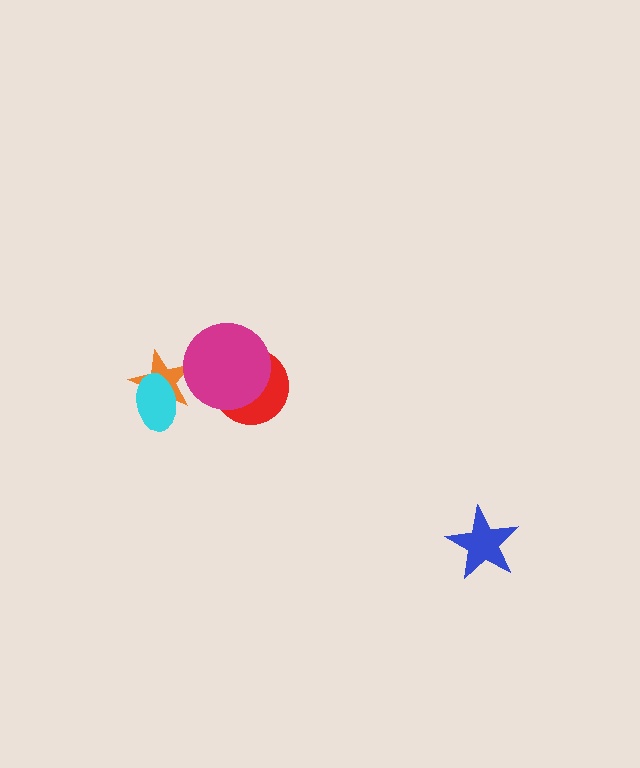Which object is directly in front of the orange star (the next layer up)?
The cyan ellipse is directly in front of the orange star.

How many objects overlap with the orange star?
2 objects overlap with the orange star.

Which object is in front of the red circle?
The magenta circle is in front of the red circle.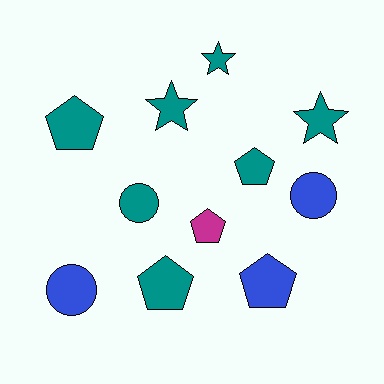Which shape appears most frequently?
Pentagon, with 5 objects.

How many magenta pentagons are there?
There is 1 magenta pentagon.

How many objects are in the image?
There are 11 objects.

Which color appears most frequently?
Teal, with 7 objects.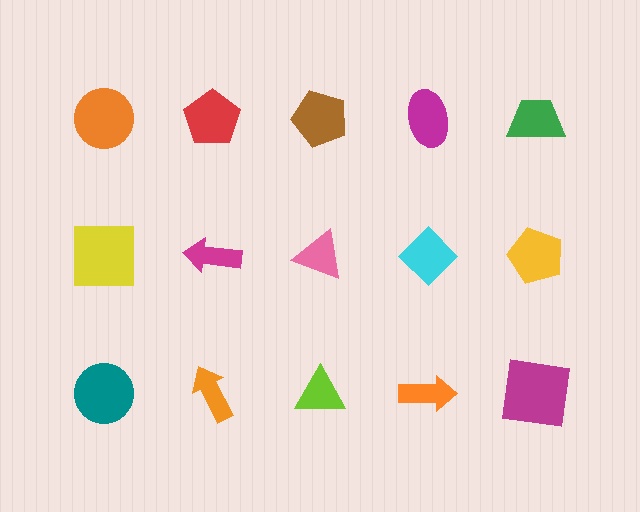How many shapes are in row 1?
5 shapes.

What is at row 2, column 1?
A yellow square.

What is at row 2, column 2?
A magenta arrow.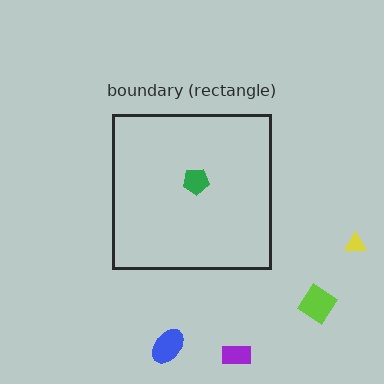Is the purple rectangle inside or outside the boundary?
Outside.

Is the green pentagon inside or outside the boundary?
Inside.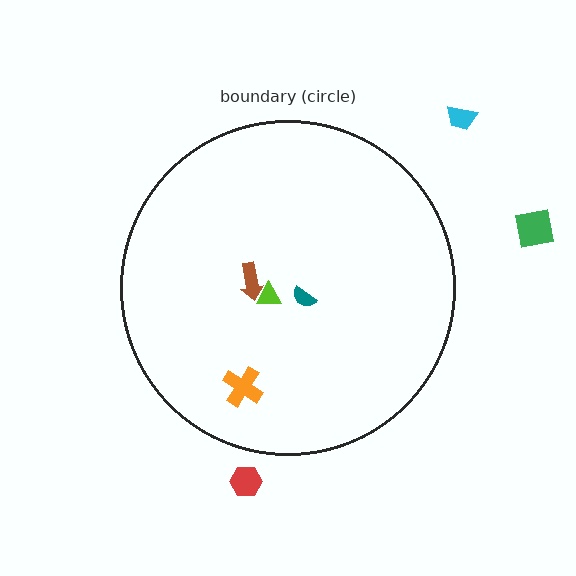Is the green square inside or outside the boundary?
Outside.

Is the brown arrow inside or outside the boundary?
Inside.